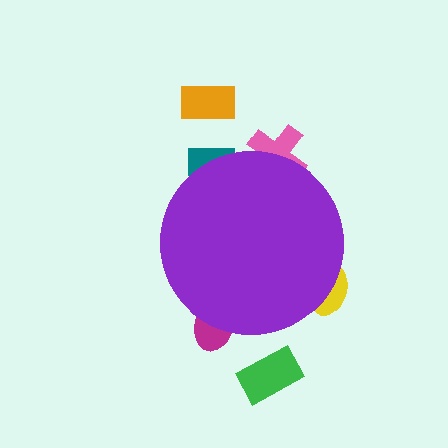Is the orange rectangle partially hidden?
No, the orange rectangle is fully visible.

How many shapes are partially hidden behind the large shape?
4 shapes are partially hidden.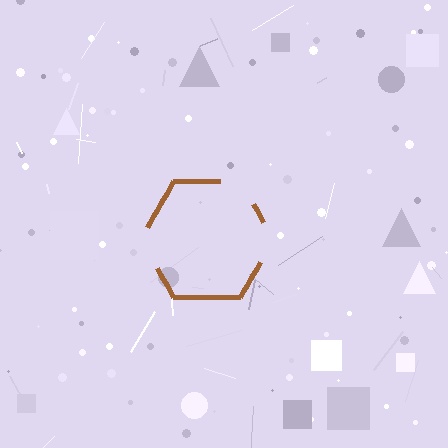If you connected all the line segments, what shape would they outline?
They would outline a hexagon.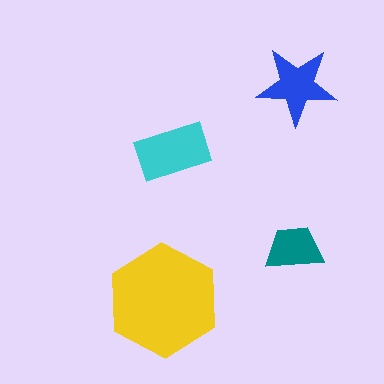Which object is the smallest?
The teal trapezoid.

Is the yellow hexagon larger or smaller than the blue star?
Larger.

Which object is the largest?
The yellow hexagon.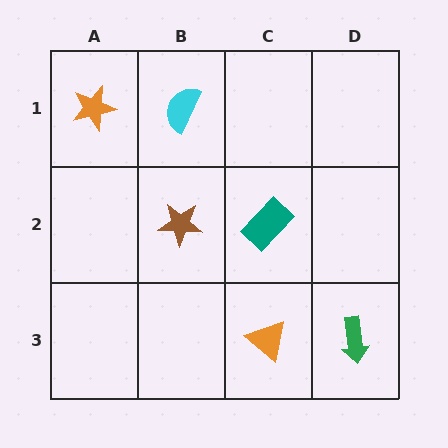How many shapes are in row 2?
2 shapes.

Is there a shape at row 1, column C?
No, that cell is empty.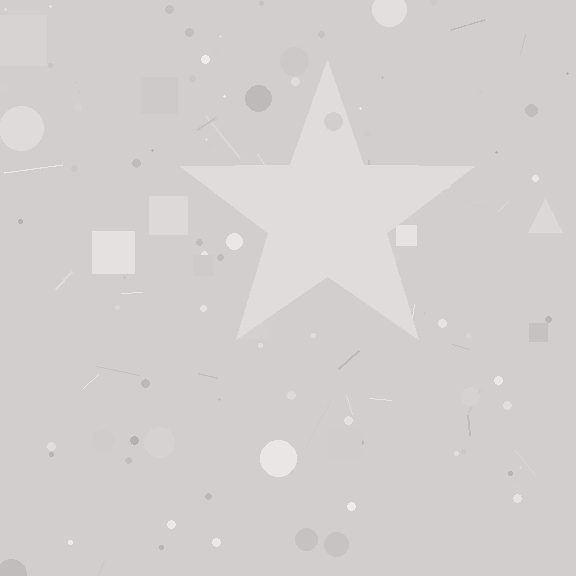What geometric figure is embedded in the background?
A star is embedded in the background.